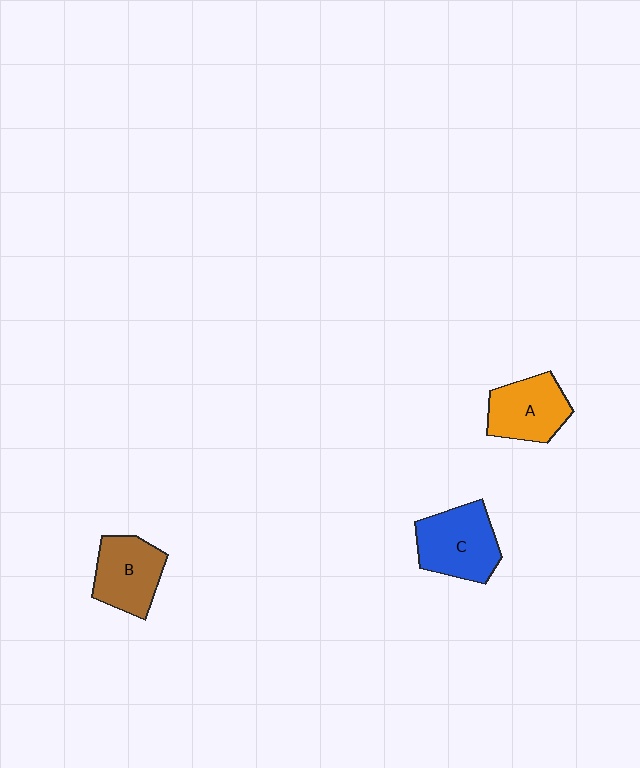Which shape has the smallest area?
Shape A (orange).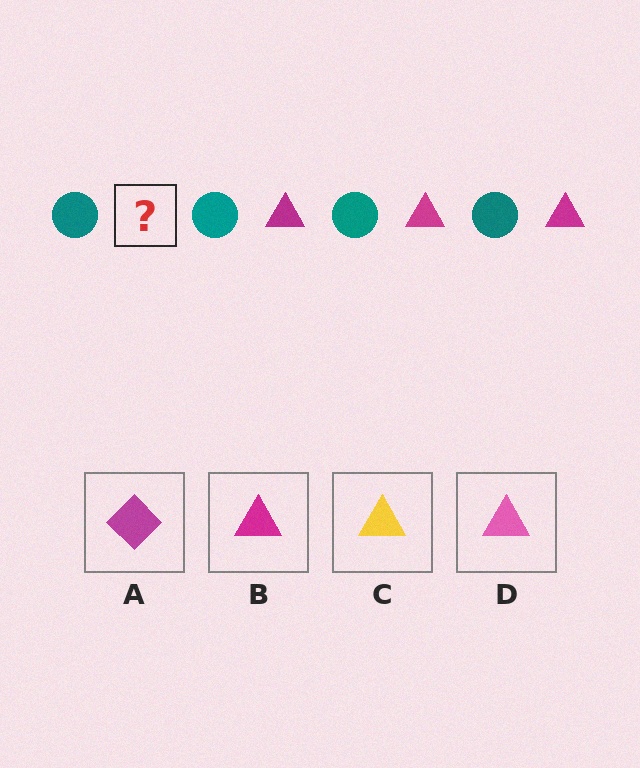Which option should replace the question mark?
Option B.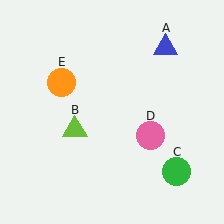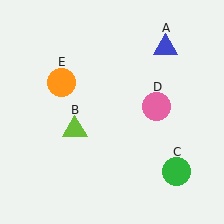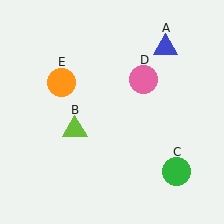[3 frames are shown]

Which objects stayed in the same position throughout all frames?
Blue triangle (object A) and lime triangle (object B) and green circle (object C) and orange circle (object E) remained stationary.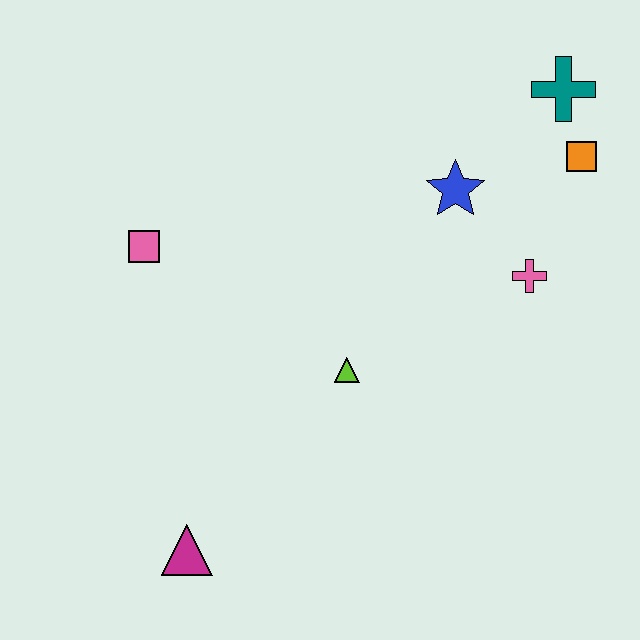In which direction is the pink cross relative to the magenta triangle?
The pink cross is to the right of the magenta triangle.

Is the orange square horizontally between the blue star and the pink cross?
No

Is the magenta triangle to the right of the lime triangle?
No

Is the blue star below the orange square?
Yes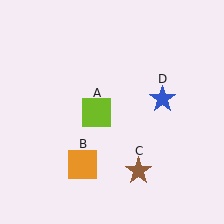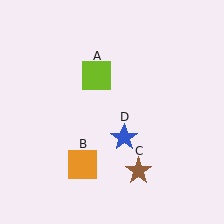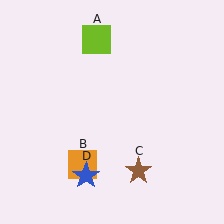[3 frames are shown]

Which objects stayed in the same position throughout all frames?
Orange square (object B) and brown star (object C) remained stationary.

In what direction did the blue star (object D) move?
The blue star (object D) moved down and to the left.